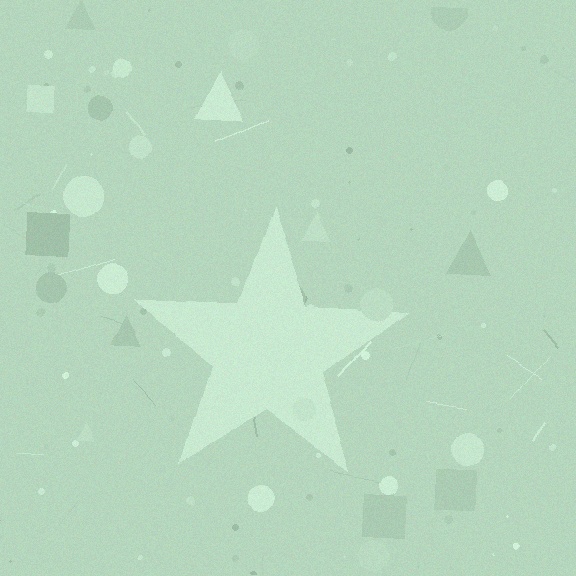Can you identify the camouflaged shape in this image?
The camouflaged shape is a star.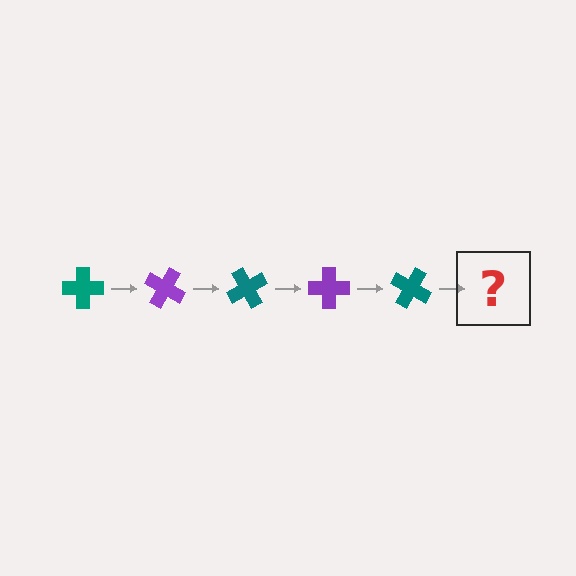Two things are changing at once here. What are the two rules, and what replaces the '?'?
The two rules are that it rotates 30 degrees each step and the color cycles through teal and purple. The '?' should be a purple cross, rotated 150 degrees from the start.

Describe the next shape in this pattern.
It should be a purple cross, rotated 150 degrees from the start.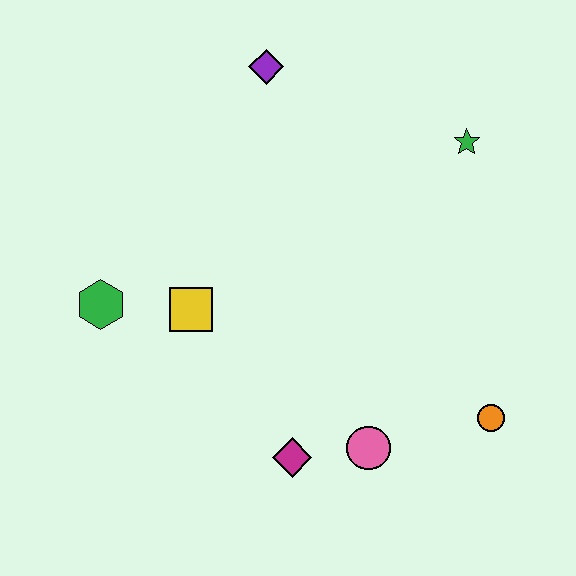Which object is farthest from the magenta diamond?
The purple diamond is farthest from the magenta diamond.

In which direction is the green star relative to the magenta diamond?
The green star is above the magenta diamond.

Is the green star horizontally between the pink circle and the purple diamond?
No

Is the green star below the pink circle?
No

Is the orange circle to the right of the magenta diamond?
Yes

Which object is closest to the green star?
The purple diamond is closest to the green star.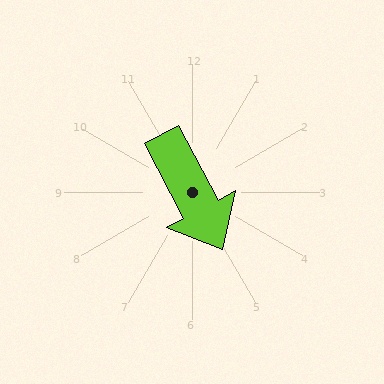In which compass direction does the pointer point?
Southeast.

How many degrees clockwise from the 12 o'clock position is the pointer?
Approximately 152 degrees.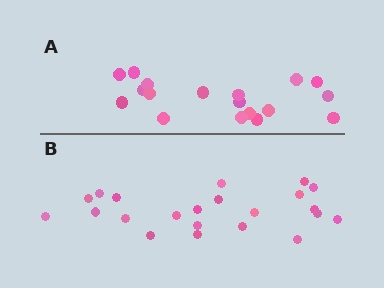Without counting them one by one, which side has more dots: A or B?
Region B (the bottom region) has more dots.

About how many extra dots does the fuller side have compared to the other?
Region B has about 4 more dots than region A.